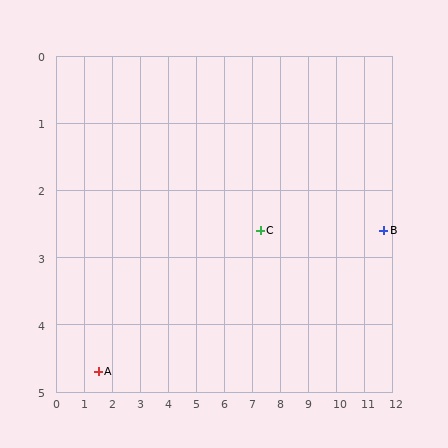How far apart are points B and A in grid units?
Points B and A are about 10.4 grid units apart.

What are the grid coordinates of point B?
Point B is at approximately (11.7, 2.6).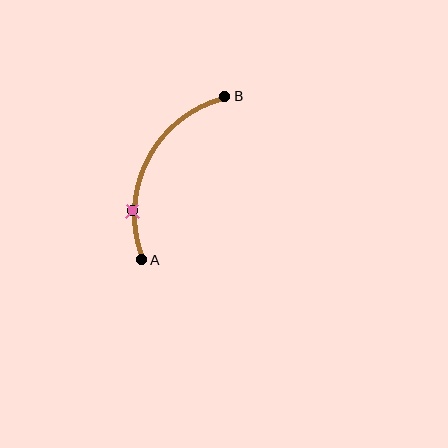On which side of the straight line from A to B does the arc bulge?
The arc bulges to the left of the straight line connecting A and B.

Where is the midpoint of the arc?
The arc midpoint is the point on the curve farthest from the straight line joining A and B. It sits to the left of that line.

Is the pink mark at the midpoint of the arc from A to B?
No. The pink mark lies on the arc but is closer to endpoint A. The arc midpoint would be at the point on the curve equidistant along the arc from both A and B.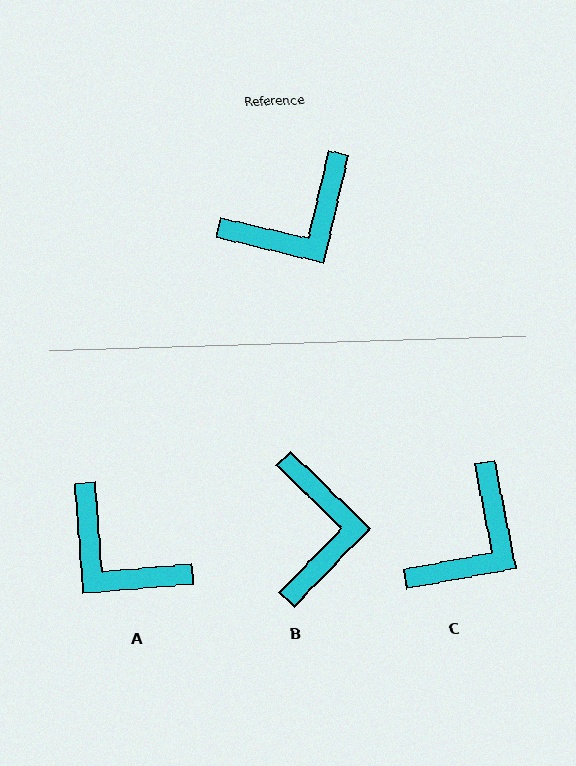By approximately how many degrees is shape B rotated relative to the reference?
Approximately 59 degrees counter-clockwise.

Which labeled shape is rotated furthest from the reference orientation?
A, about 72 degrees away.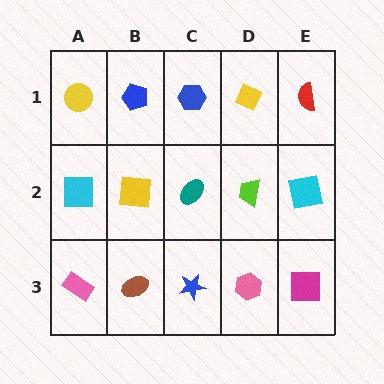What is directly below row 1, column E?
A cyan square.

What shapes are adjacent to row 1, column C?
A teal ellipse (row 2, column C), a blue pentagon (row 1, column B), a yellow diamond (row 1, column D).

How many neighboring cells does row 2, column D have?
4.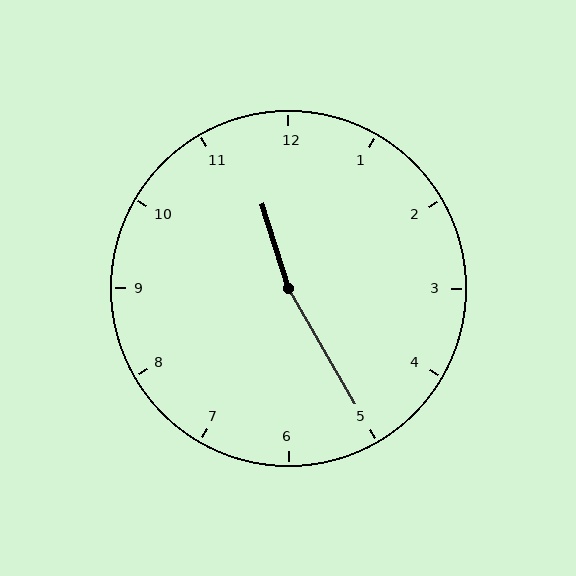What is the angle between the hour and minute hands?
Approximately 168 degrees.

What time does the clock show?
11:25.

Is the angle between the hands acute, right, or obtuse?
It is obtuse.